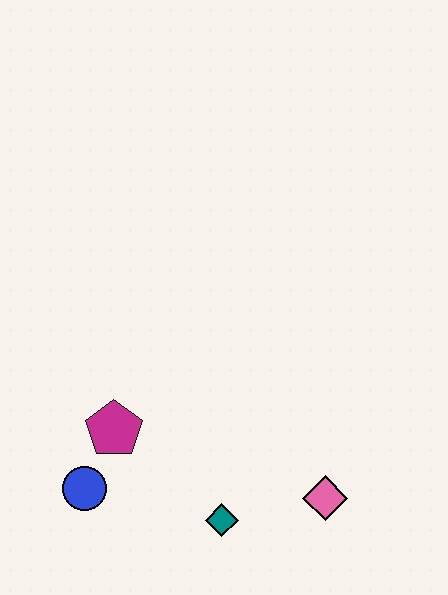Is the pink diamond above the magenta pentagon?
No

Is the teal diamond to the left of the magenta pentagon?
No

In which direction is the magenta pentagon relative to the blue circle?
The magenta pentagon is above the blue circle.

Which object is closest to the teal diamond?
The pink diamond is closest to the teal diamond.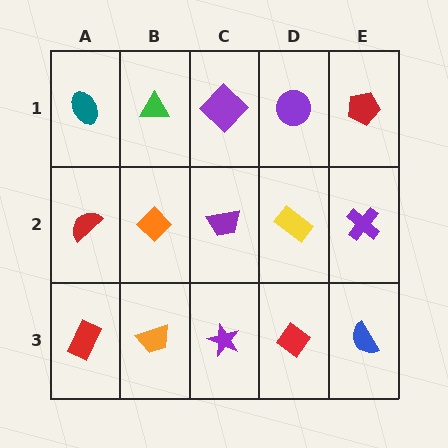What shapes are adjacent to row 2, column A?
A teal ellipse (row 1, column A), a red rectangle (row 3, column A), an orange diamond (row 2, column B).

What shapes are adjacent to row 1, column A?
A red semicircle (row 2, column A), a green triangle (row 1, column B).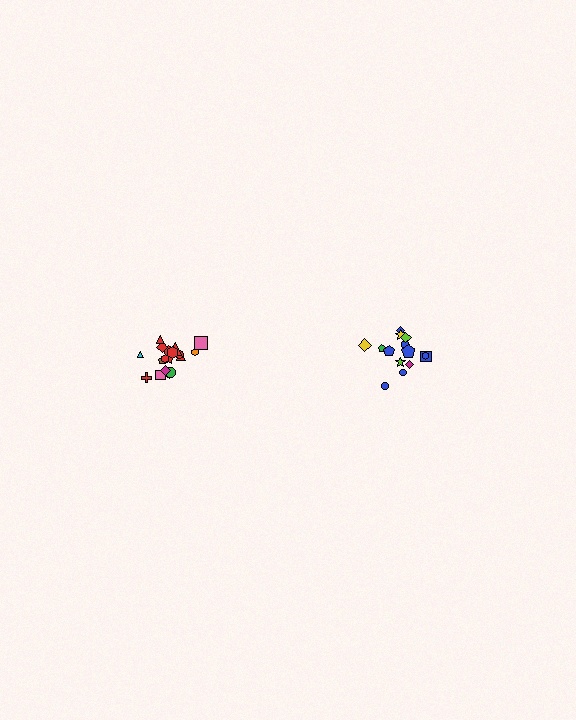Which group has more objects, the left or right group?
The left group.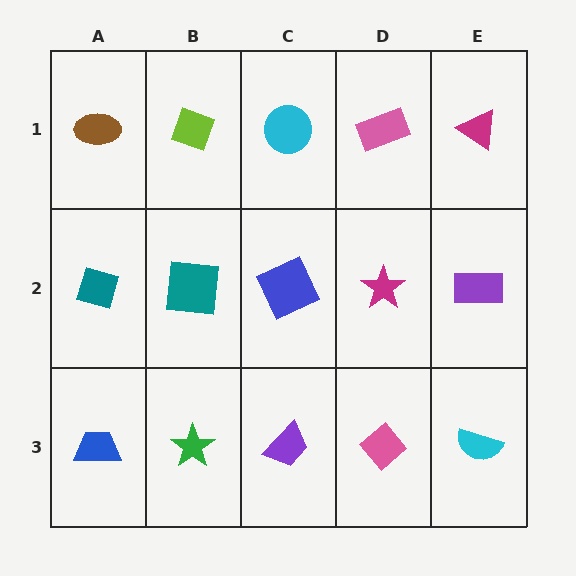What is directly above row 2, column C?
A cyan circle.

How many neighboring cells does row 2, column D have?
4.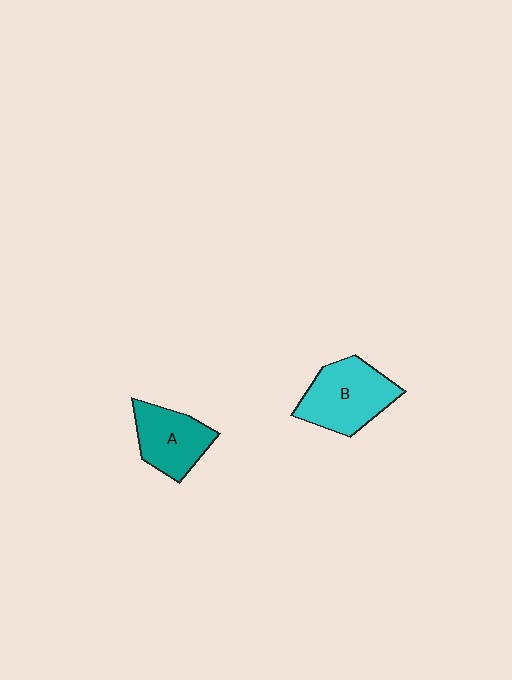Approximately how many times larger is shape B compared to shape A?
Approximately 1.3 times.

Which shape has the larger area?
Shape B (cyan).